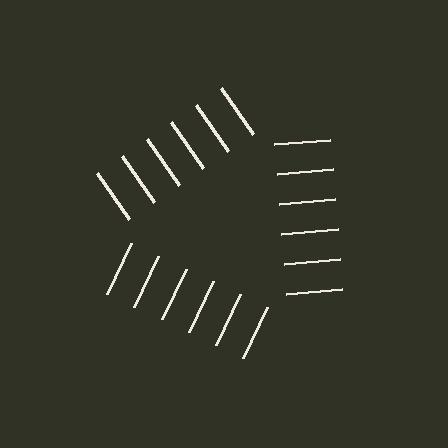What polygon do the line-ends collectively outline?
An illusory triangle — the line segments terminate on its edges but no continuous stroke is drawn.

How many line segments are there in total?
18 — 6 along each of the 3 edges.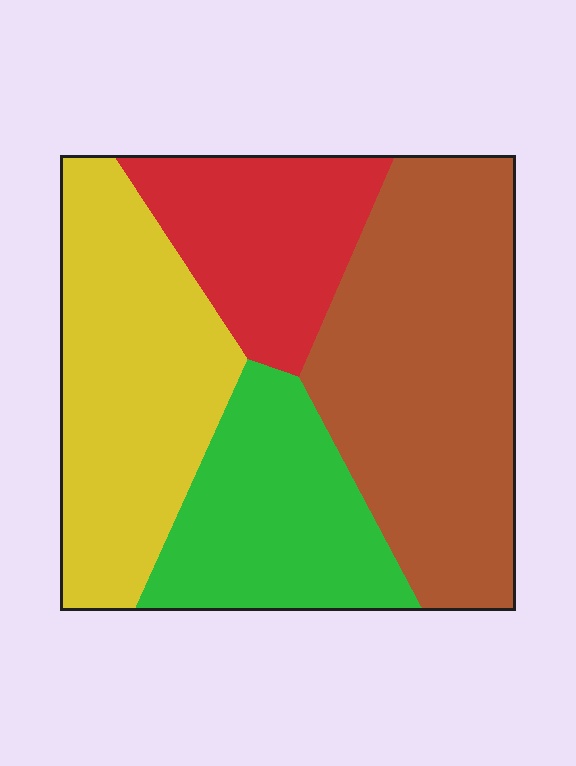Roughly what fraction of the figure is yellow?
Yellow takes up about one quarter (1/4) of the figure.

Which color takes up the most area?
Brown, at roughly 35%.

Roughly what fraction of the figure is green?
Green takes up about one fifth (1/5) of the figure.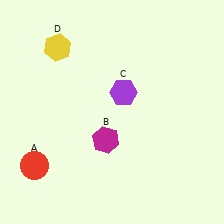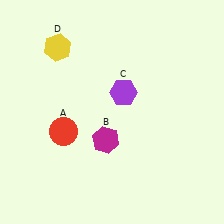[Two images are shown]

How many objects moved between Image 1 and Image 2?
1 object moved between the two images.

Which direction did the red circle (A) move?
The red circle (A) moved up.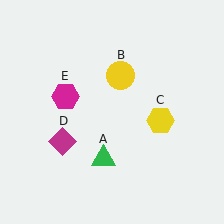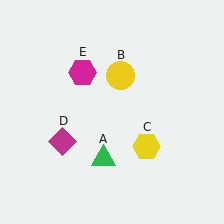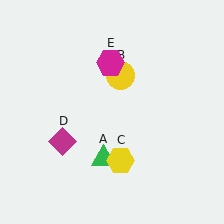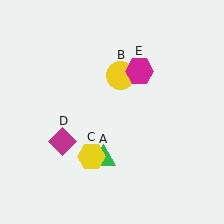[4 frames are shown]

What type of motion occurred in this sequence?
The yellow hexagon (object C), magenta hexagon (object E) rotated clockwise around the center of the scene.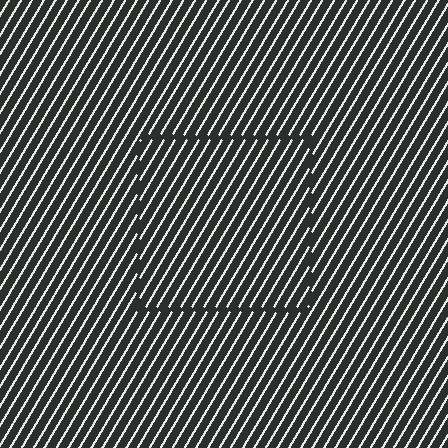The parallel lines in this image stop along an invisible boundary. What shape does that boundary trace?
An illusory square. The interior of the shape contains the same grating, shifted by half a period — the contour is defined by the phase discontinuity where line-ends from the inner and outer gratings abut.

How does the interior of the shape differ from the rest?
The interior of the shape contains the same grating, shifted by half a period — the contour is defined by the phase discontinuity where line-ends from the inner and outer gratings abut.